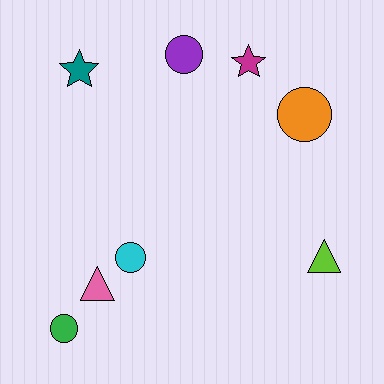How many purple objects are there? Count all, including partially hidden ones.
There is 1 purple object.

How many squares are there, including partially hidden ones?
There are no squares.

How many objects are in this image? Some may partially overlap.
There are 8 objects.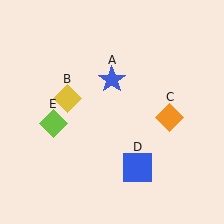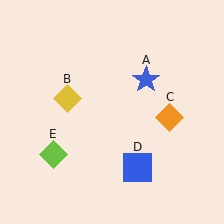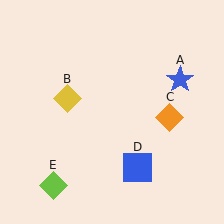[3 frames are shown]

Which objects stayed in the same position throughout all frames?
Yellow diamond (object B) and orange diamond (object C) and blue square (object D) remained stationary.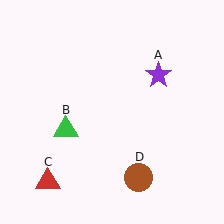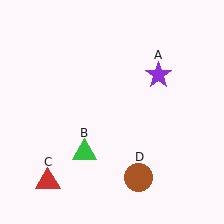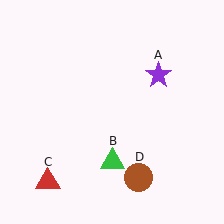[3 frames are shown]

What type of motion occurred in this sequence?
The green triangle (object B) rotated counterclockwise around the center of the scene.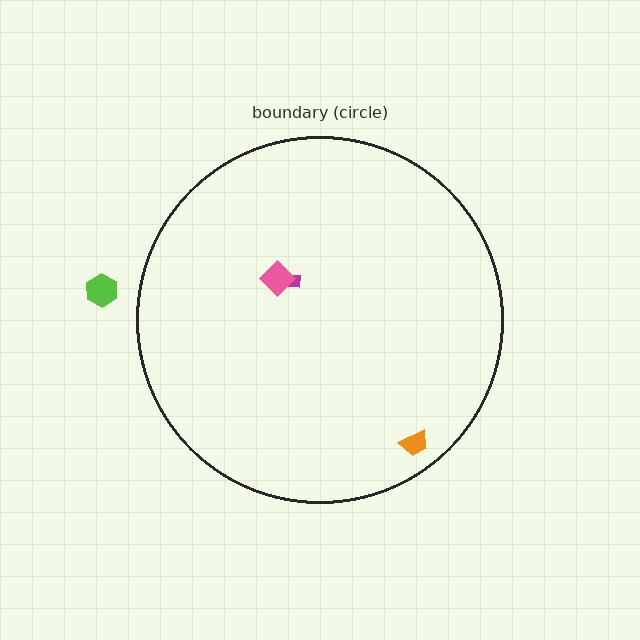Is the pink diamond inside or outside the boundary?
Inside.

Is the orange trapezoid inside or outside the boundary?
Inside.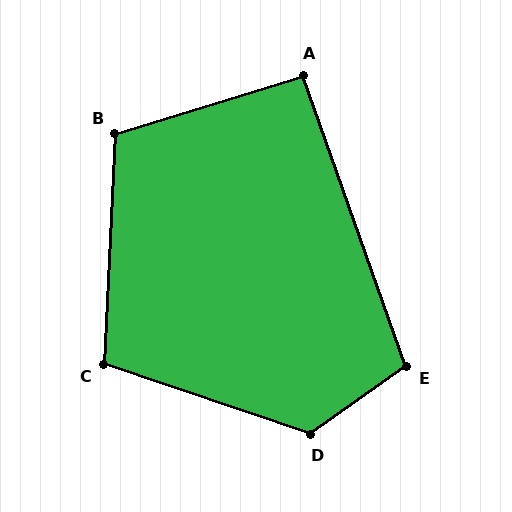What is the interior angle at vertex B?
Approximately 110 degrees (obtuse).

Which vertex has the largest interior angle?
D, at approximately 126 degrees.